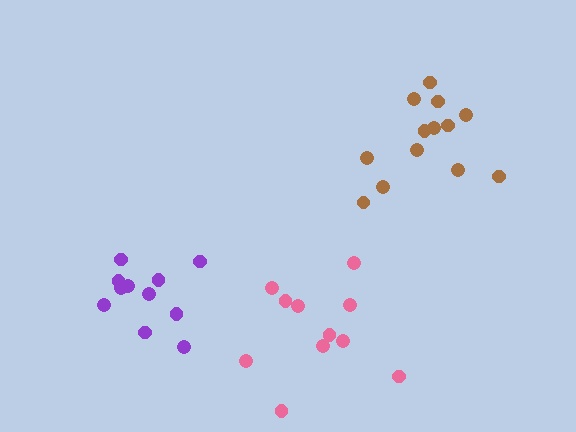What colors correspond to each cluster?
The clusters are colored: brown, pink, purple.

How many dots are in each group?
Group 1: 13 dots, Group 2: 11 dots, Group 3: 11 dots (35 total).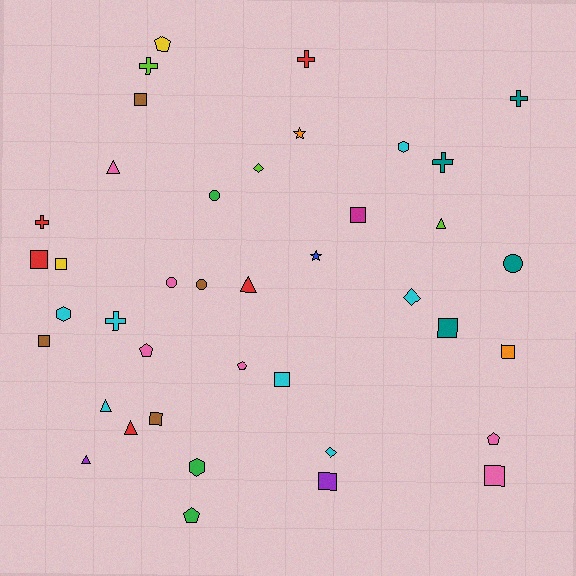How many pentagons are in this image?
There are 5 pentagons.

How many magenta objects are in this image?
There is 1 magenta object.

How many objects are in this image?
There are 40 objects.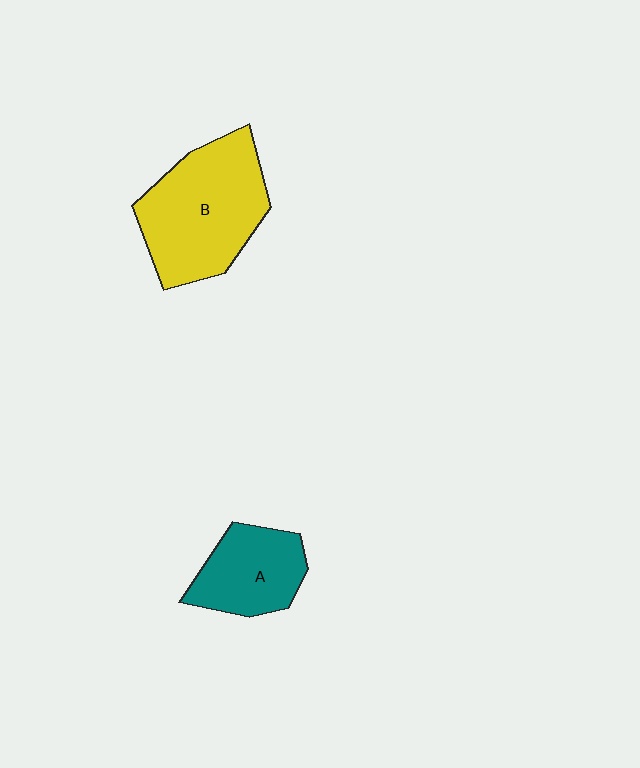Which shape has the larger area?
Shape B (yellow).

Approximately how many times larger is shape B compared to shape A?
Approximately 1.7 times.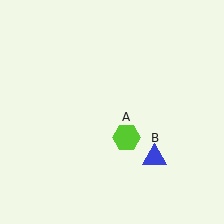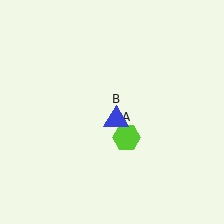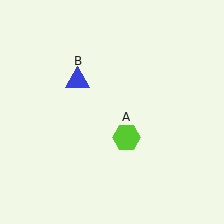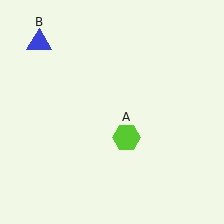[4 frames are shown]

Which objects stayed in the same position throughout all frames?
Lime hexagon (object A) remained stationary.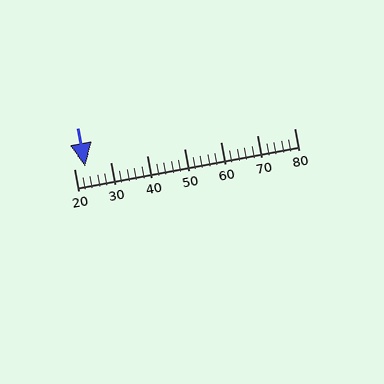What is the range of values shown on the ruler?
The ruler shows values from 20 to 80.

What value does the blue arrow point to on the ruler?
The blue arrow points to approximately 23.